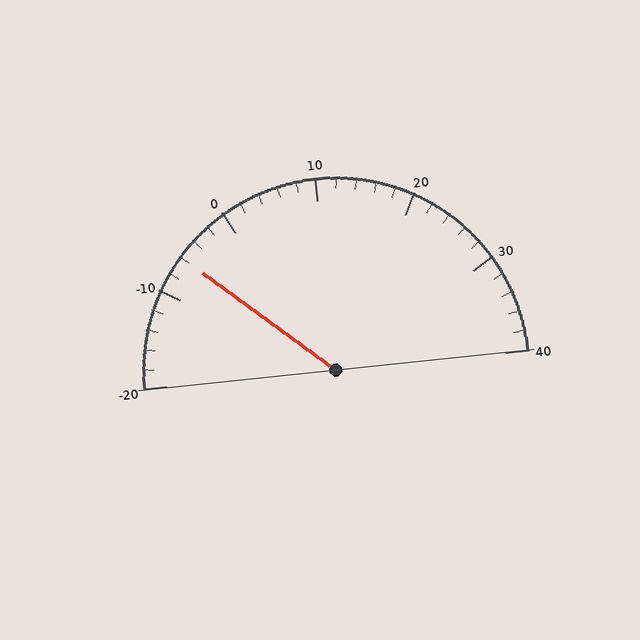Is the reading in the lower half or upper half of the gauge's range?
The reading is in the lower half of the range (-20 to 40).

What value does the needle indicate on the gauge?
The needle indicates approximately -6.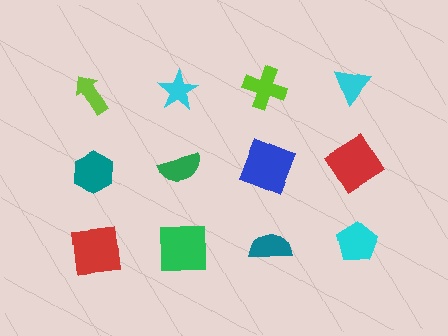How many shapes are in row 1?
4 shapes.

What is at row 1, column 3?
A lime cross.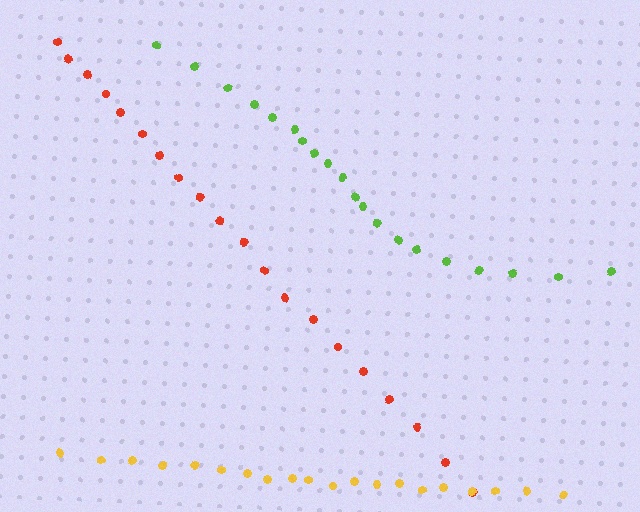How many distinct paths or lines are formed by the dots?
There are 3 distinct paths.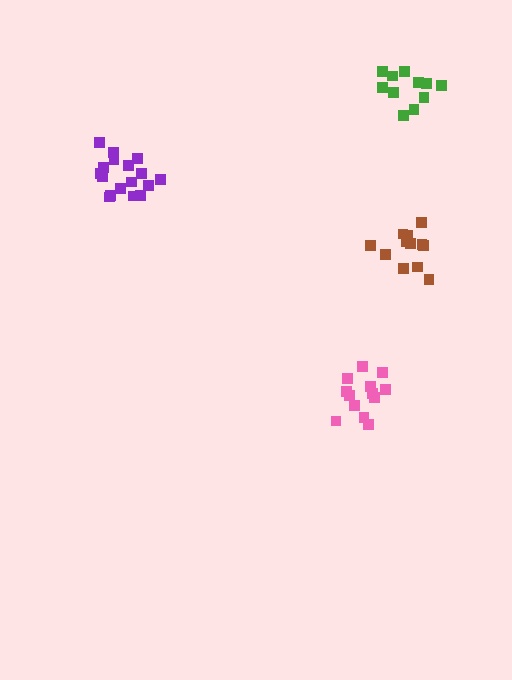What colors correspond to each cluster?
The clusters are colored: green, purple, brown, pink.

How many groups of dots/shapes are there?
There are 4 groups.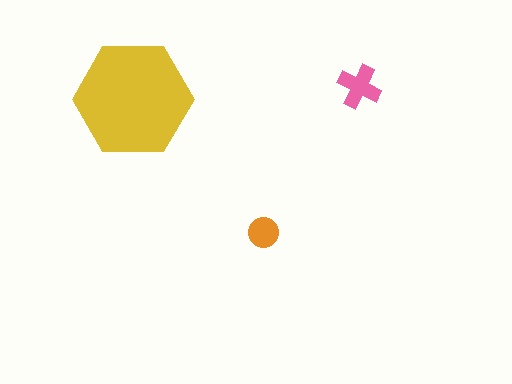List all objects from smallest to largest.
The orange circle, the pink cross, the yellow hexagon.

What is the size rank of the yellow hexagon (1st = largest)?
1st.